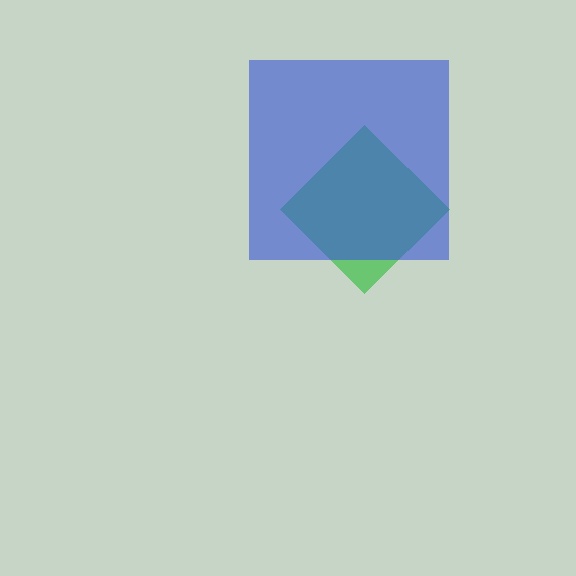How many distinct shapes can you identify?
There are 2 distinct shapes: a green diamond, a blue square.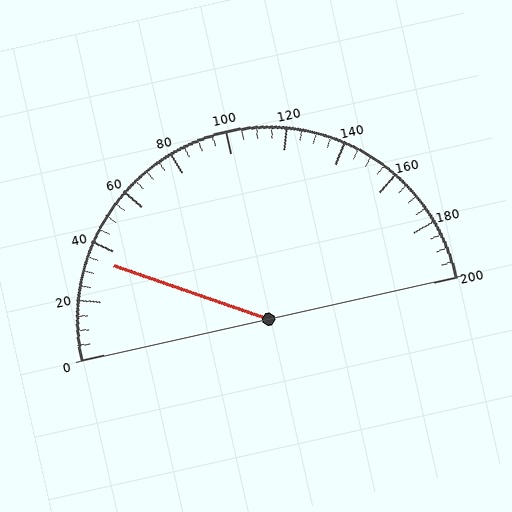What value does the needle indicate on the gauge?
The needle indicates approximately 35.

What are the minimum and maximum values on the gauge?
The gauge ranges from 0 to 200.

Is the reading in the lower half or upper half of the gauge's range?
The reading is in the lower half of the range (0 to 200).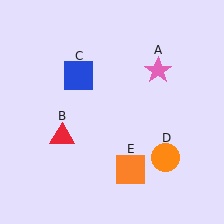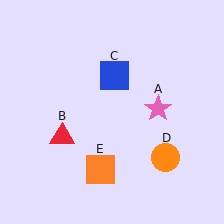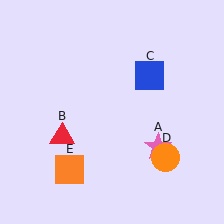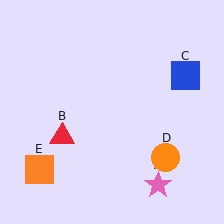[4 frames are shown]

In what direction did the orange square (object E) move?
The orange square (object E) moved left.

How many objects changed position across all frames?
3 objects changed position: pink star (object A), blue square (object C), orange square (object E).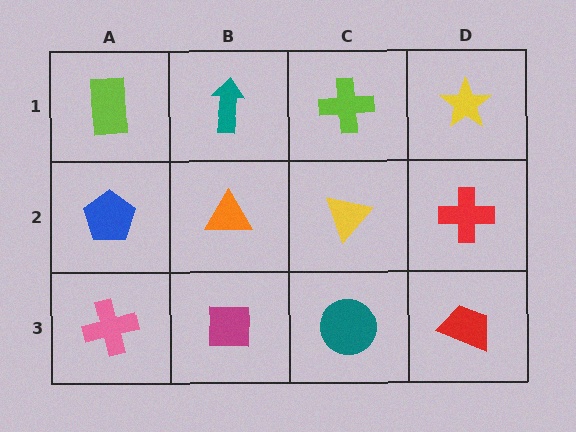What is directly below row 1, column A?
A blue pentagon.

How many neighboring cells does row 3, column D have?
2.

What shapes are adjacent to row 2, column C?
A lime cross (row 1, column C), a teal circle (row 3, column C), an orange triangle (row 2, column B), a red cross (row 2, column D).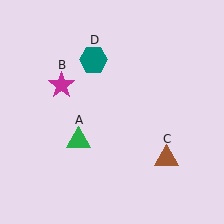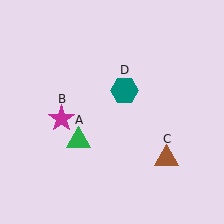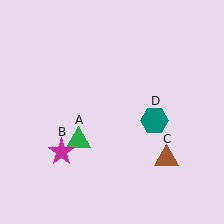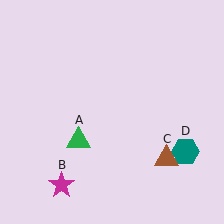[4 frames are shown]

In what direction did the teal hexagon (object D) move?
The teal hexagon (object D) moved down and to the right.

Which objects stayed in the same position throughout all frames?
Green triangle (object A) and brown triangle (object C) remained stationary.